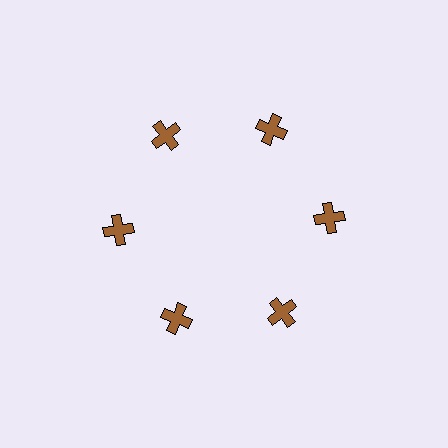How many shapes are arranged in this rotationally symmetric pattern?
There are 6 shapes, arranged in 6 groups of 1.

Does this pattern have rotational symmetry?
Yes, this pattern has 6-fold rotational symmetry. It looks the same after rotating 60 degrees around the center.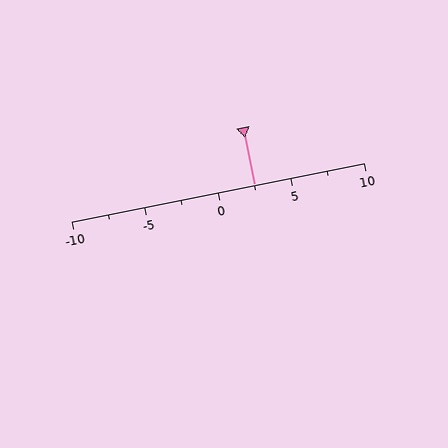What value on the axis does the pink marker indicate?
The marker indicates approximately 2.5.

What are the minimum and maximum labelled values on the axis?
The axis runs from -10 to 10.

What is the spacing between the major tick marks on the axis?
The major ticks are spaced 5 apart.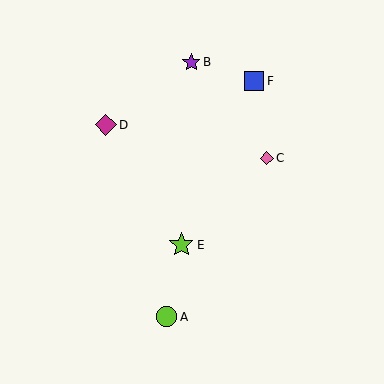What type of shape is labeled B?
Shape B is a purple star.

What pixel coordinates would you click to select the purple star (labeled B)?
Click at (191, 62) to select the purple star B.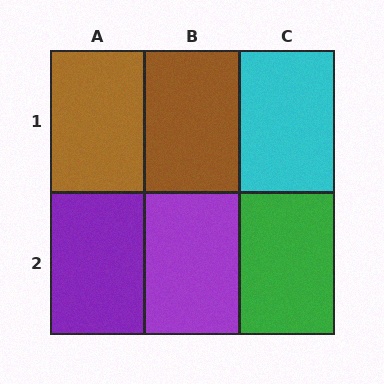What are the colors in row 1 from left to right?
Brown, brown, cyan.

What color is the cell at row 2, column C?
Green.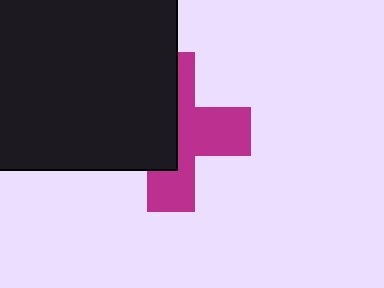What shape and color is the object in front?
The object in front is a black square.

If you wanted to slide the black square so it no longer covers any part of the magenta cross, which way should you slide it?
Slide it left — that is the most direct way to separate the two shapes.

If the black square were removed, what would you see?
You would see the complete magenta cross.